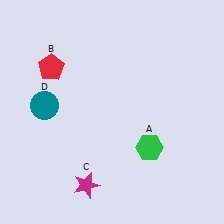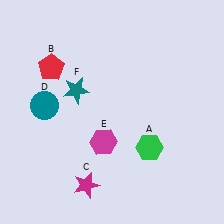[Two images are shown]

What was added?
A magenta hexagon (E), a teal star (F) were added in Image 2.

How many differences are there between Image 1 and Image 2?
There are 2 differences between the two images.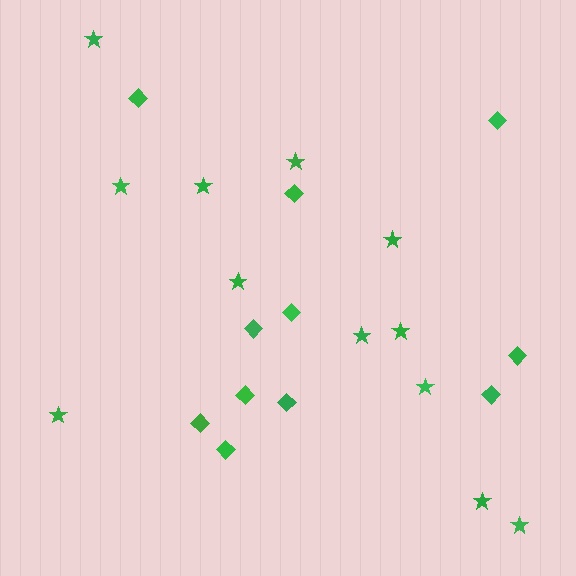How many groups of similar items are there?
There are 2 groups: one group of diamonds (11) and one group of stars (12).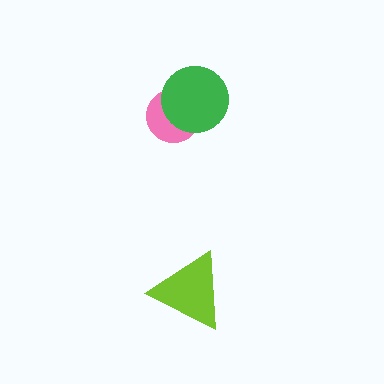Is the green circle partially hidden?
No, no other shape covers it.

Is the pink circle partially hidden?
Yes, it is partially covered by another shape.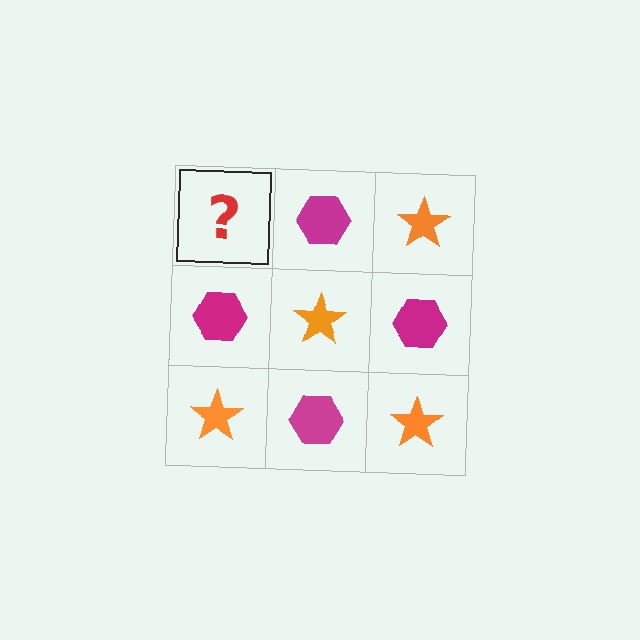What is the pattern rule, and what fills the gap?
The rule is that it alternates orange star and magenta hexagon in a checkerboard pattern. The gap should be filled with an orange star.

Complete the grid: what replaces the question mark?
The question mark should be replaced with an orange star.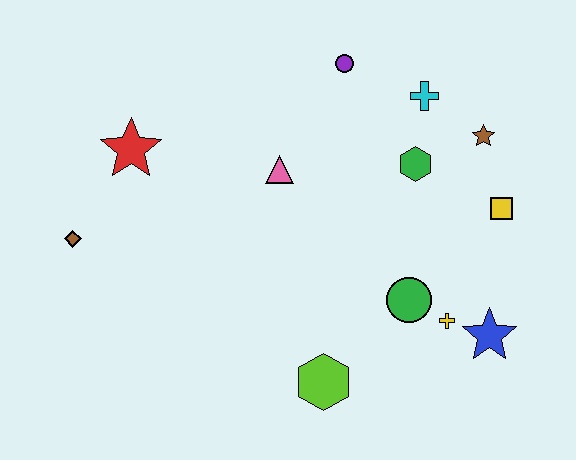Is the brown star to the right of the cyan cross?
Yes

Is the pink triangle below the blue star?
No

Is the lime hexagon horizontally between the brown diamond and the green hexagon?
Yes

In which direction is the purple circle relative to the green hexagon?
The purple circle is above the green hexagon.